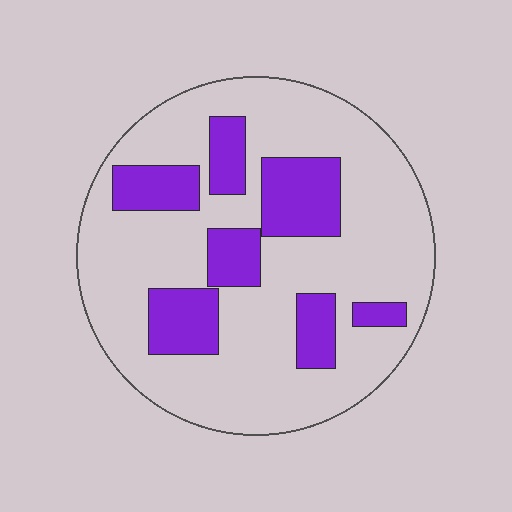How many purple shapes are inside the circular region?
7.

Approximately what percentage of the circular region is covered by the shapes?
Approximately 25%.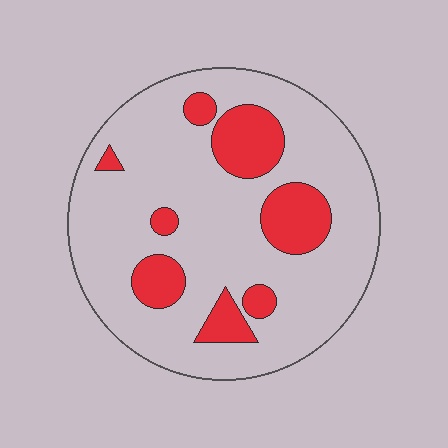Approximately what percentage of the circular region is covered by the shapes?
Approximately 20%.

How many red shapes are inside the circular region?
8.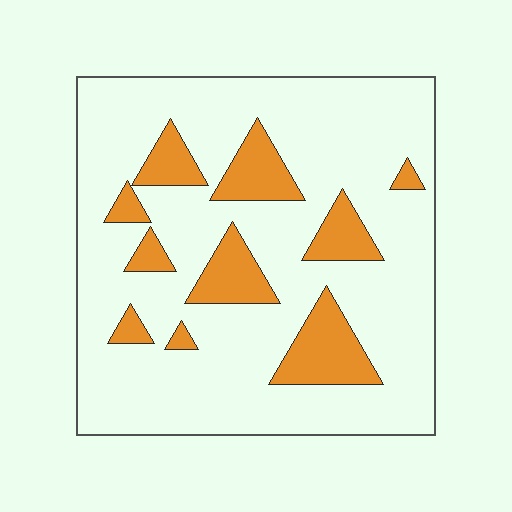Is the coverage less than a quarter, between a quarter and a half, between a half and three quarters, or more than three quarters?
Less than a quarter.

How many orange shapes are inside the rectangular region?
10.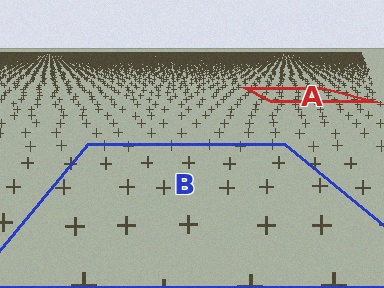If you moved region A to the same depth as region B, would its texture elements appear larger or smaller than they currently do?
They would appear larger. At a closer depth, the same texture elements are projected at a bigger on-screen size.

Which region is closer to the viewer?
Region B is closer. The texture elements there are larger and more spread out.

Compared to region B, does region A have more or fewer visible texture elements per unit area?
Region A has more texture elements per unit area — they are packed more densely because it is farther away.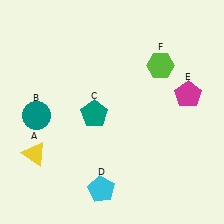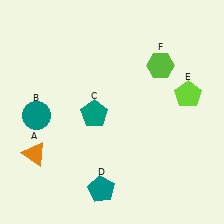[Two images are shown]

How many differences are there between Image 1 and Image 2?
There are 3 differences between the two images.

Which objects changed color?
A changed from yellow to orange. D changed from cyan to teal. E changed from magenta to lime.